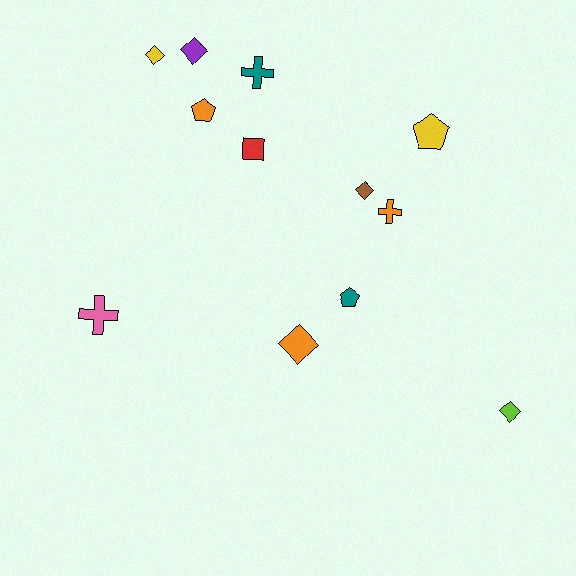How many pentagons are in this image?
There are 3 pentagons.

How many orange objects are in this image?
There are 3 orange objects.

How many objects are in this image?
There are 12 objects.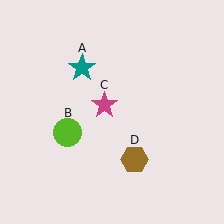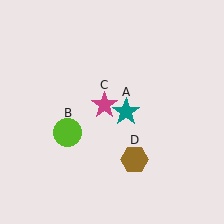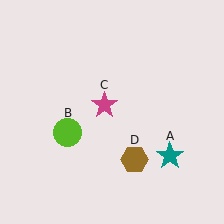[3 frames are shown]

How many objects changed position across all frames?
1 object changed position: teal star (object A).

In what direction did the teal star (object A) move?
The teal star (object A) moved down and to the right.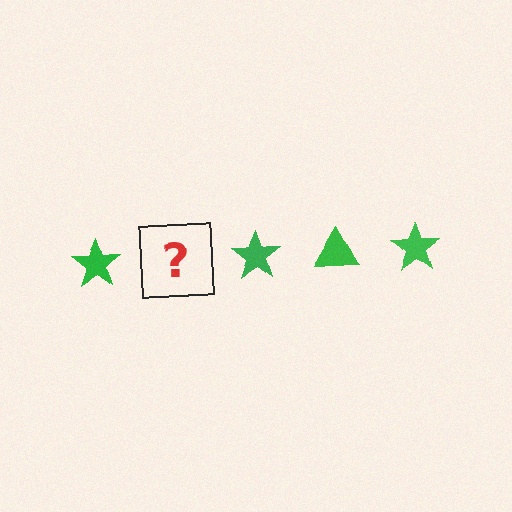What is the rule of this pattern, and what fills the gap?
The rule is that the pattern cycles through star, triangle shapes in green. The gap should be filled with a green triangle.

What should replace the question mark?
The question mark should be replaced with a green triangle.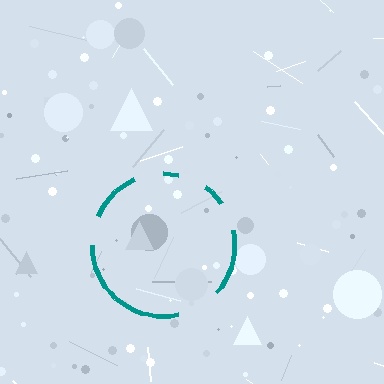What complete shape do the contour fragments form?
The contour fragments form a circle.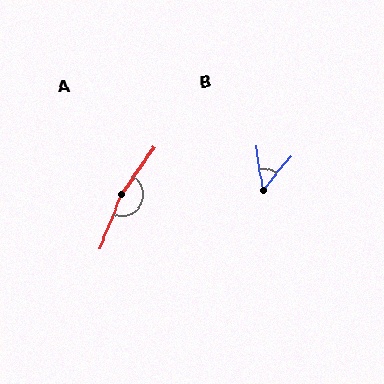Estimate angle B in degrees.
Approximately 49 degrees.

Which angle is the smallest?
B, at approximately 49 degrees.